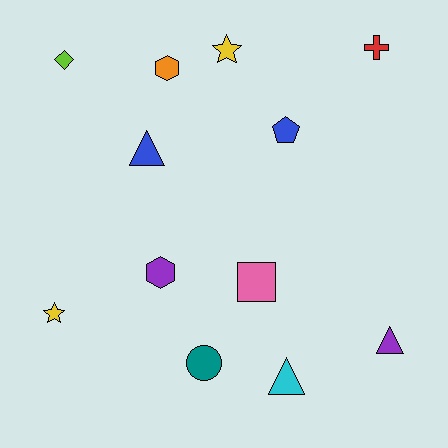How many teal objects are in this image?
There is 1 teal object.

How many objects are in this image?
There are 12 objects.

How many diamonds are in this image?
There is 1 diamond.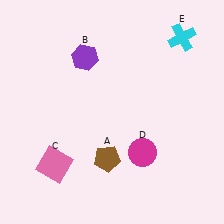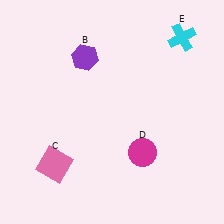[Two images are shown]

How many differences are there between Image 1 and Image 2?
There is 1 difference between the two images.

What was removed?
The brown pentagon (A) was removed in Image 2.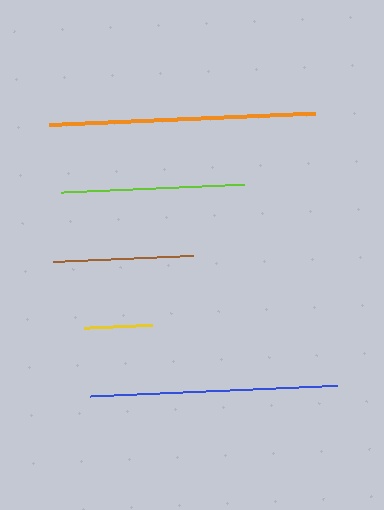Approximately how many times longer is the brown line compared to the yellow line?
The brown line is approximately 2.0 times the length of the yellow line.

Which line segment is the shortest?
The yellow line is the shortest at approximately 69 pixels.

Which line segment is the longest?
The orange line is the longest at approximately 266 pixels.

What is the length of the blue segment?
The blue segment is approximately 247 pixels long.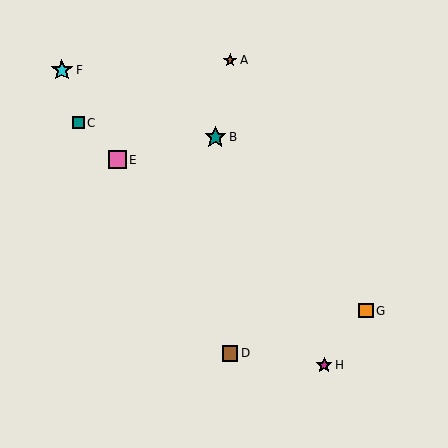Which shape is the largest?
The teal star (labeled B) is the largest.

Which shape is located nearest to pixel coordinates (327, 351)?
The magenta star (labeled H) at (324, 365) is nearest to that location.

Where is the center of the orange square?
The center of the orange square is at (366, 311).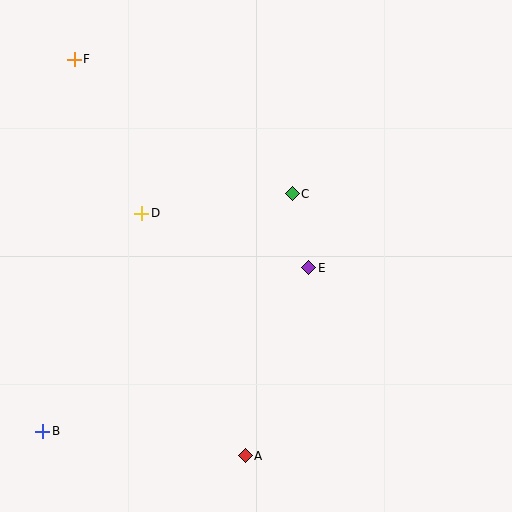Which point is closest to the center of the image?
Point E at (309, 268) is closest to the center.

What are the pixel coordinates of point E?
Point E is at (309, 268).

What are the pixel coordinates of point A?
Point A is at (245, 456).